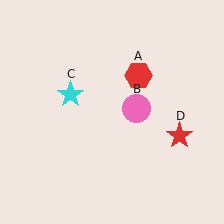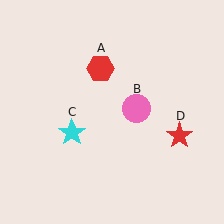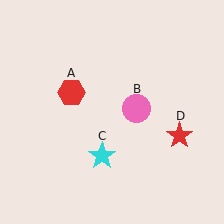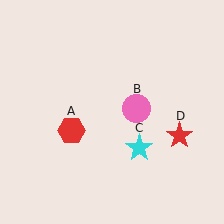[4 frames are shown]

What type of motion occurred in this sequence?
The red hexagon (object A), cyan star (object C) rotated counterclockwise around the center of the scene.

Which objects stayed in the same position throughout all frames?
Pink circle (object B) and red star (object D) remained stationary.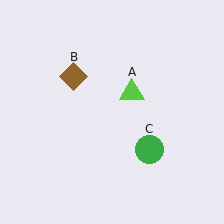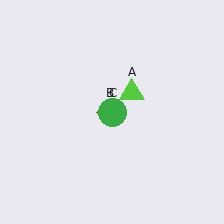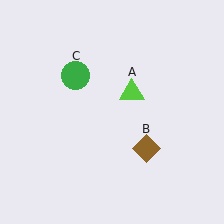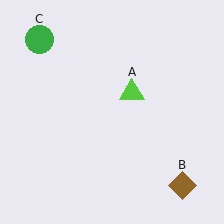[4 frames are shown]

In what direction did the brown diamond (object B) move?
The brown diamond (object B) moved down and to the right.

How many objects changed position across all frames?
2 objects changed position: brown diamond (object B), green circle (object C).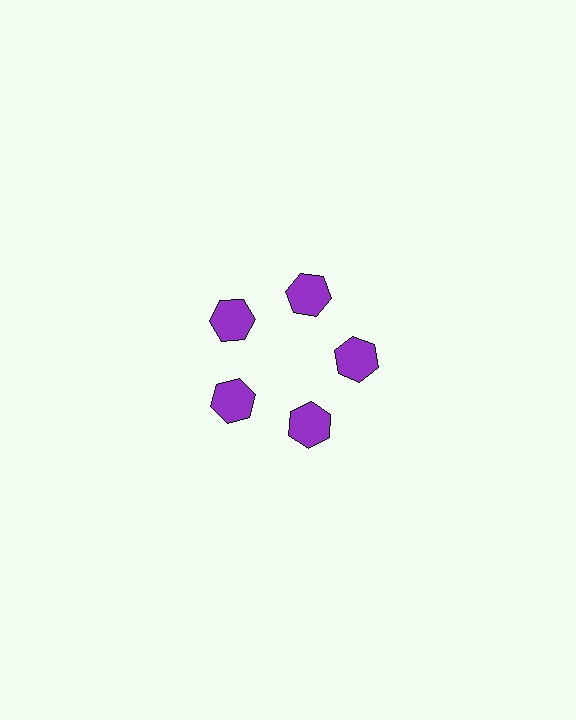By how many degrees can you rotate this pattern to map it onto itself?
The pattern maps onto itself every 72 degrees of rotation.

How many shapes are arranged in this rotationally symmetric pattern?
There are 5 shapes, arranged in 5 groups of 1.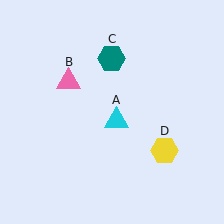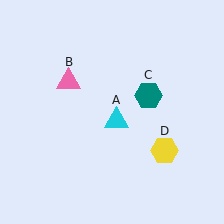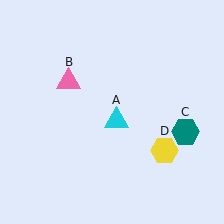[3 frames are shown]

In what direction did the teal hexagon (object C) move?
The teal hexagon (object C) moved down and to the right.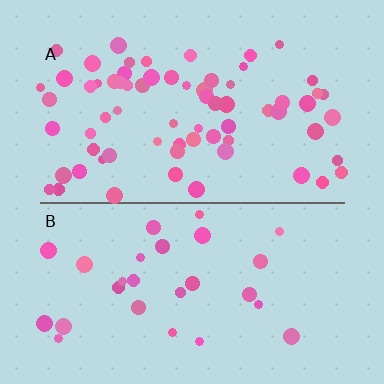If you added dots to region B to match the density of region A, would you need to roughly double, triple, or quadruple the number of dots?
Approximately double.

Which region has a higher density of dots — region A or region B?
A (the top).